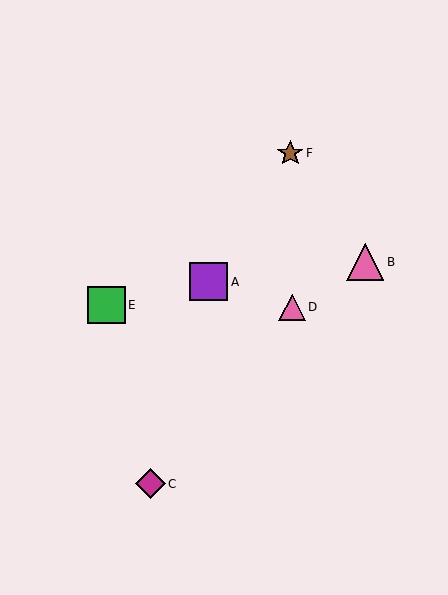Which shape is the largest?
The purple square (labeled A) is the largest.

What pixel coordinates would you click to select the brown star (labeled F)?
Click at (290, 153) to select the brown star F.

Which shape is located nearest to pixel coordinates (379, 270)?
The pink triangle (labeled B) at (365, 262) is nearest to that location.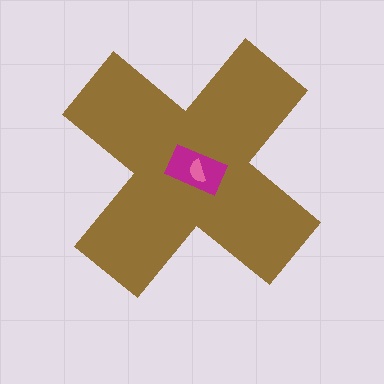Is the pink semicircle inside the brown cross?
Yes.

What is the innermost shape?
The pink semicircle.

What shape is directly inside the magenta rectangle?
The pink semicircle.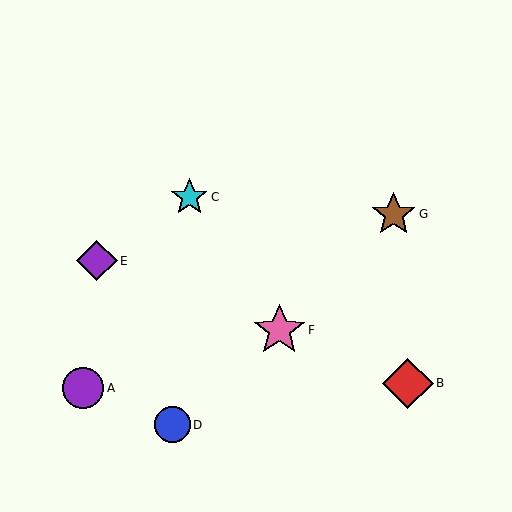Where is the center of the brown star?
The center of the brown star is at (394, 214).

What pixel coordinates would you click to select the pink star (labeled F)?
Click at (279, 330) to select the pink star F.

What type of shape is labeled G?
Shape G is a brown star.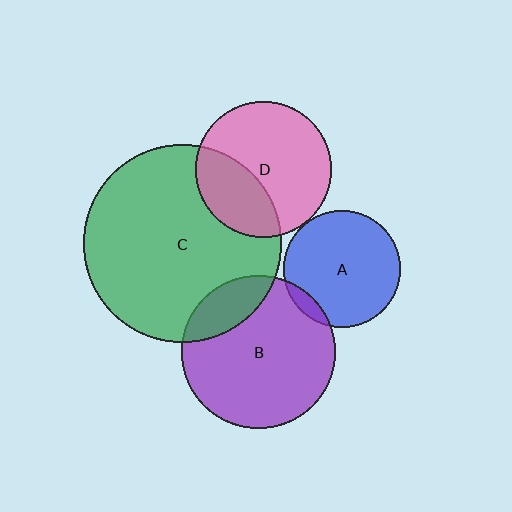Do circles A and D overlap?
Yes.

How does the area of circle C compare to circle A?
Approximately 2.9 times.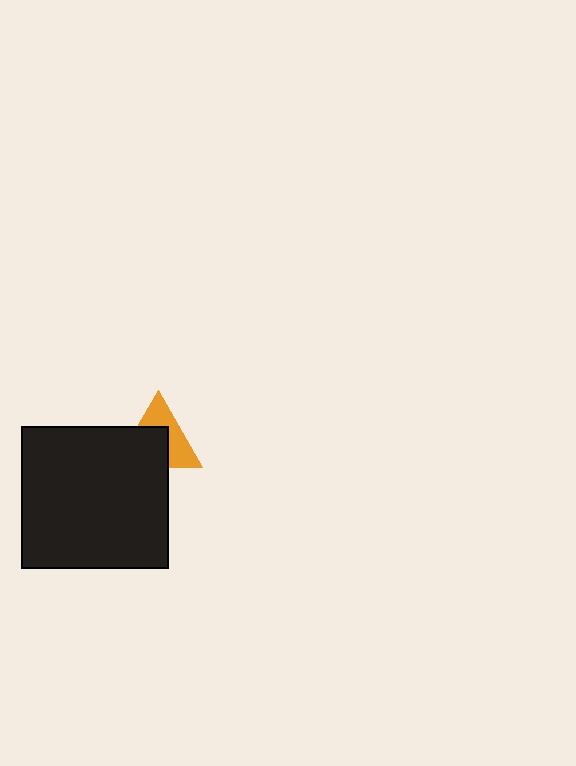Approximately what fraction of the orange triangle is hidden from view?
Roughly 53% of the orange triangle is hidden behind the black rectangle.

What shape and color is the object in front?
The object in front is a black rectangle.